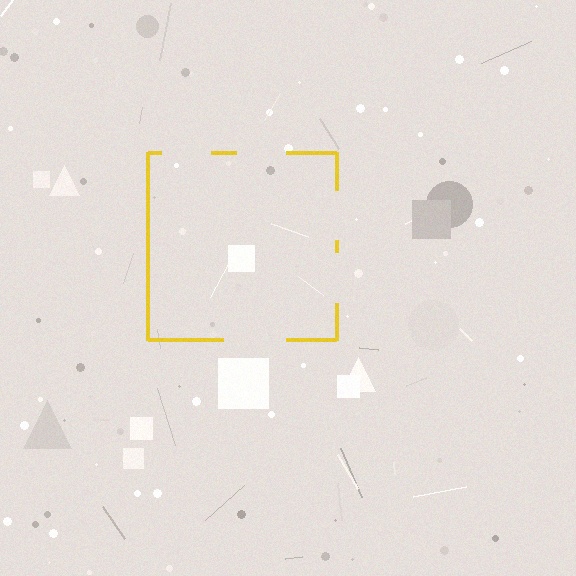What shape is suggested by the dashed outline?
The dashed outline suggests a square.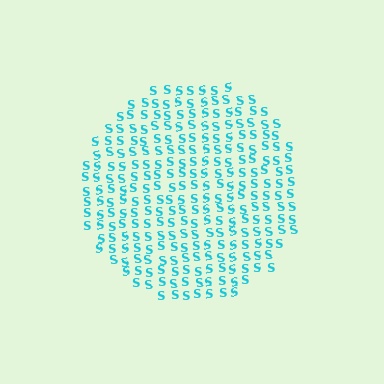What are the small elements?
The small elements are letter S's.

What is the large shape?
The large shape is a circle.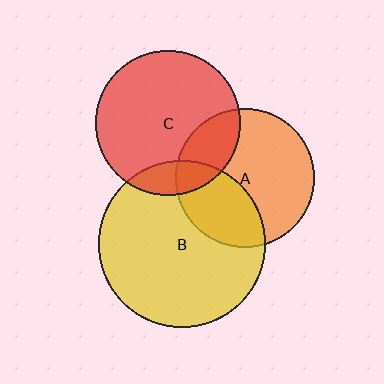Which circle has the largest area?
Circle B (yellow).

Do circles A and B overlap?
Yes.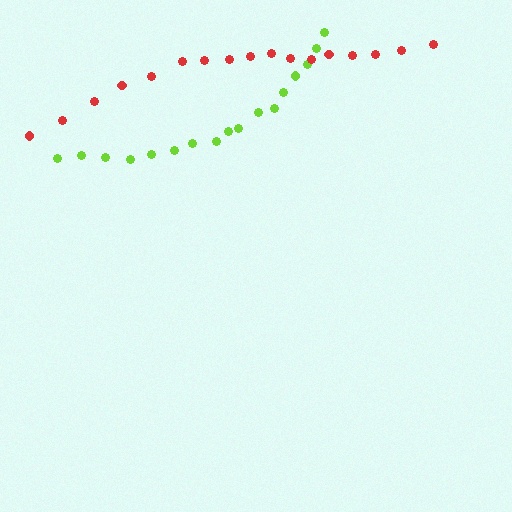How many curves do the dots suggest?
There are 2 distinct paths.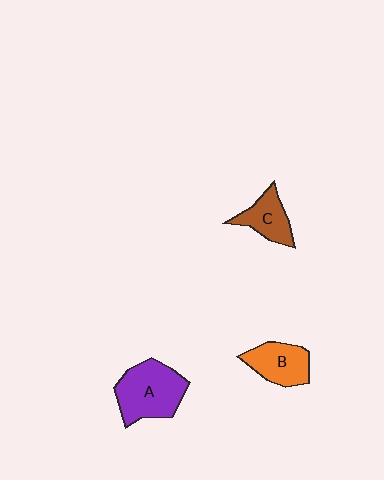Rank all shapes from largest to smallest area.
From largest to smallest: A (purple), B (orange), C (brown).